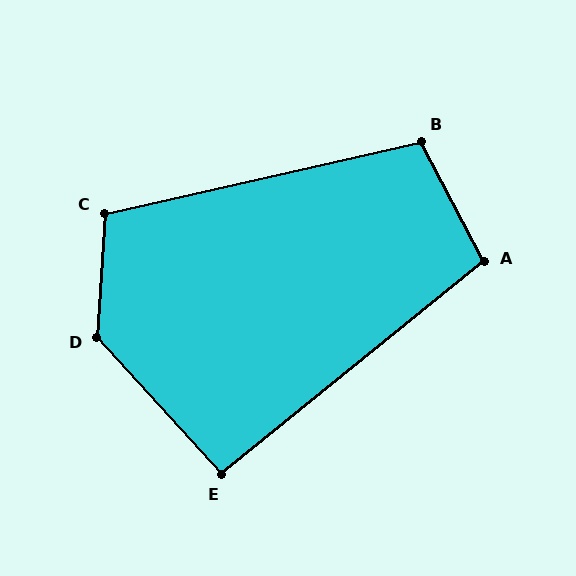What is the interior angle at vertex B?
Approximately 105 degrees (obtuse).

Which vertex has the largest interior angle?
D, at approximately 134 degrees.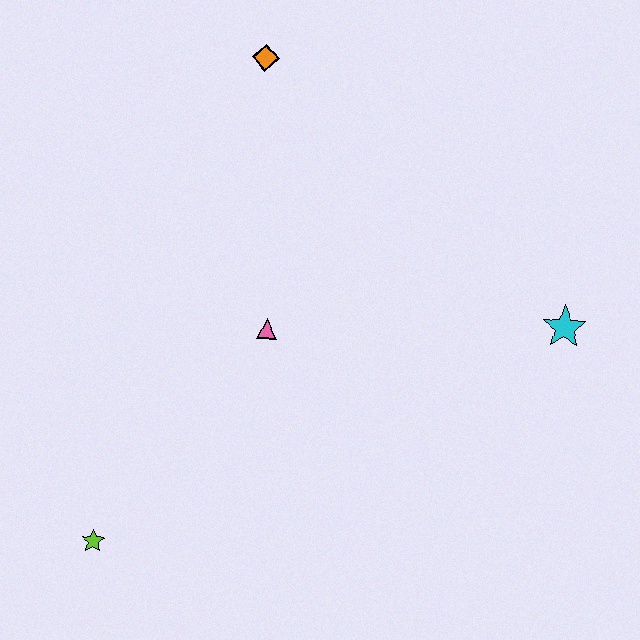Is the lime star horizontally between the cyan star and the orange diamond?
No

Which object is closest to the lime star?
The pink triangle is closest to the lime star.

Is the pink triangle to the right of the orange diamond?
Yes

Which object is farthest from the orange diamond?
The lime star is farthest from the orange diamond.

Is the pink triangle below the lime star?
No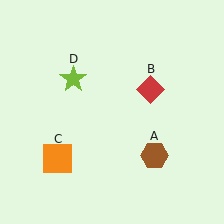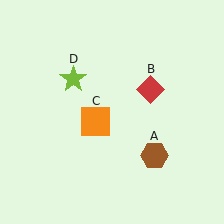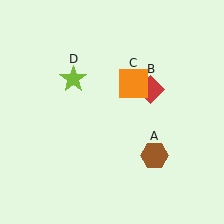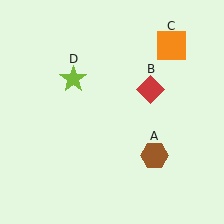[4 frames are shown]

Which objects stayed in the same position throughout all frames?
Brown hexagon (object A) and red diamond (object B) and lime star (object D) remained stationary.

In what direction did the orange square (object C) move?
The orange square (object C) moved up and to the right.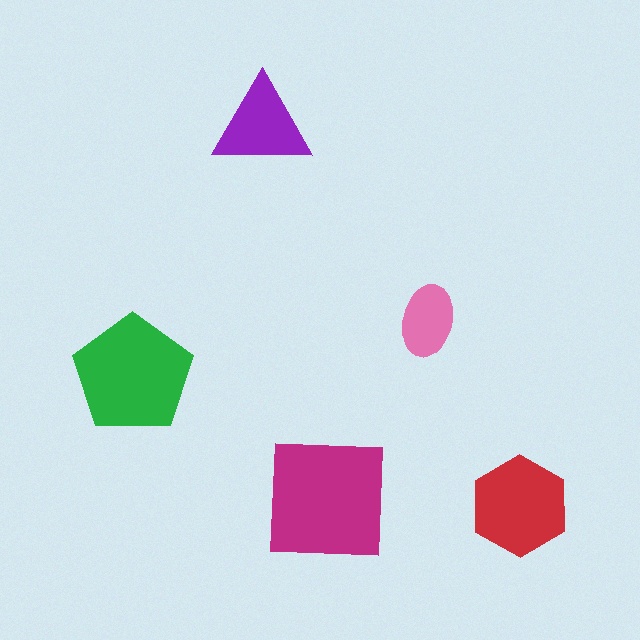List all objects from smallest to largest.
The pink ellipse, the purple triangle, the red hexagon, the green pentagon, the magenta square.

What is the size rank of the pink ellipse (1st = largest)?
5th.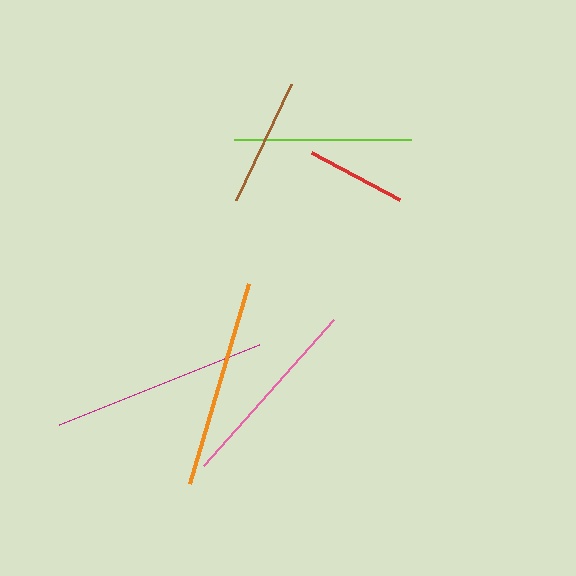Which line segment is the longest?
The magenta line is the longest at approximately 215 pixels.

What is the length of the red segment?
The red segment is approximately 101 pixels long.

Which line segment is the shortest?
The red line is the shortest at approximately 101 pixels.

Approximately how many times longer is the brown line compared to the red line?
The brown line is approximately 1.3 times the length of the red line.